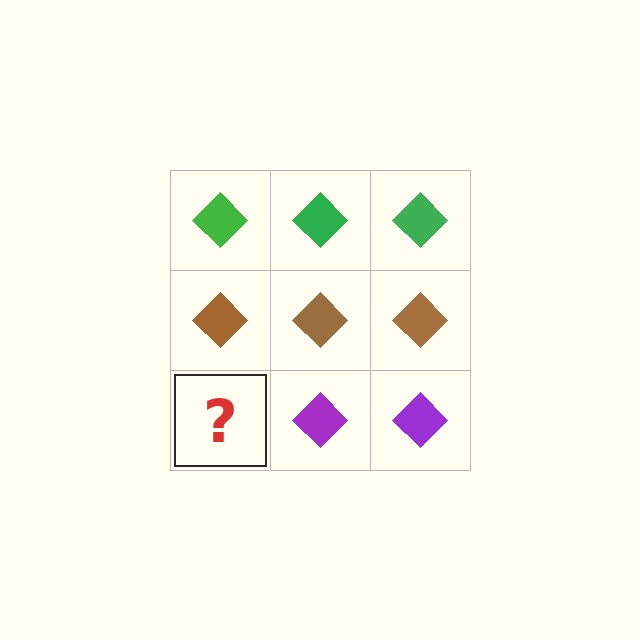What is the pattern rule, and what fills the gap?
The rule is that each row has a consistent color. The gap should be filled with a purple diamond.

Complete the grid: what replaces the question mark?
The question mark should be replaced with a purple diamond.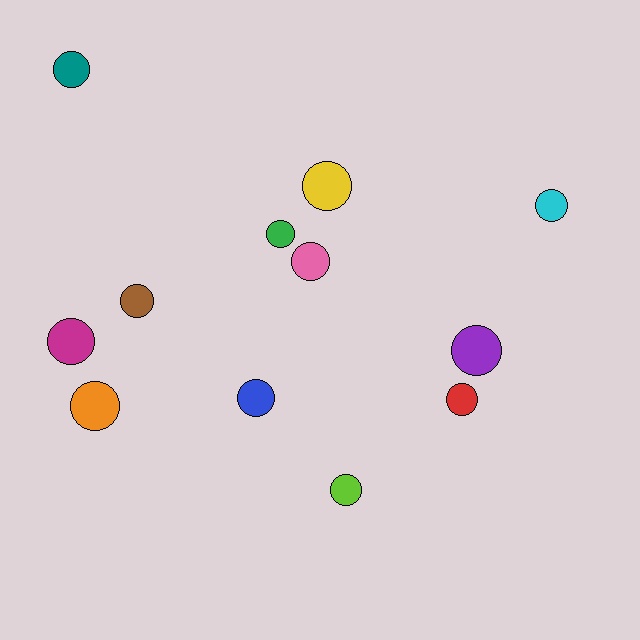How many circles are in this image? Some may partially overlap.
There are 12 circles.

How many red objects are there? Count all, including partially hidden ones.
There is 1 red object.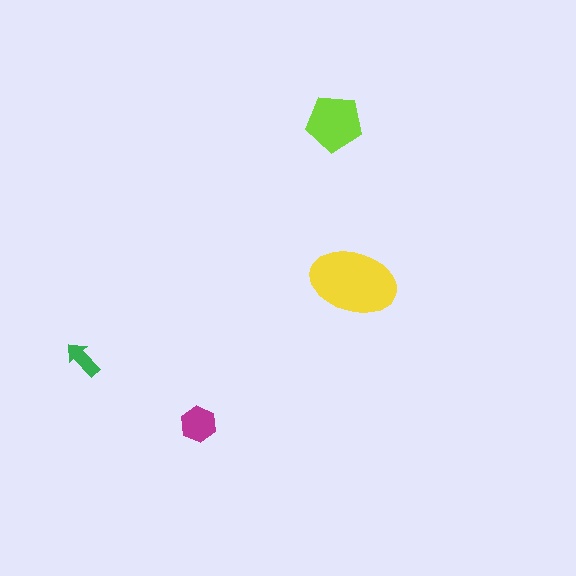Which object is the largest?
The yellow ellipse.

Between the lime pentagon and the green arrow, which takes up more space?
The lime pentagon.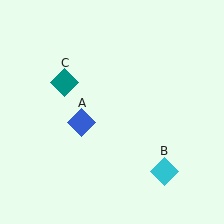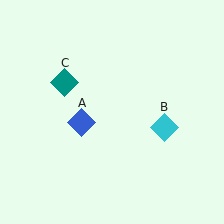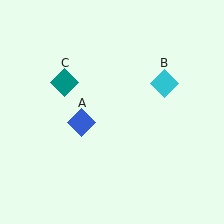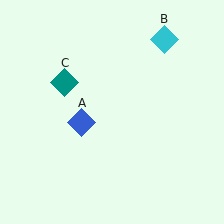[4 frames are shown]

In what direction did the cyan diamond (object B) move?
The cyan diamond (object B) moved up.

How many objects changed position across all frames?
1 object changed position: cyan diamond (object B).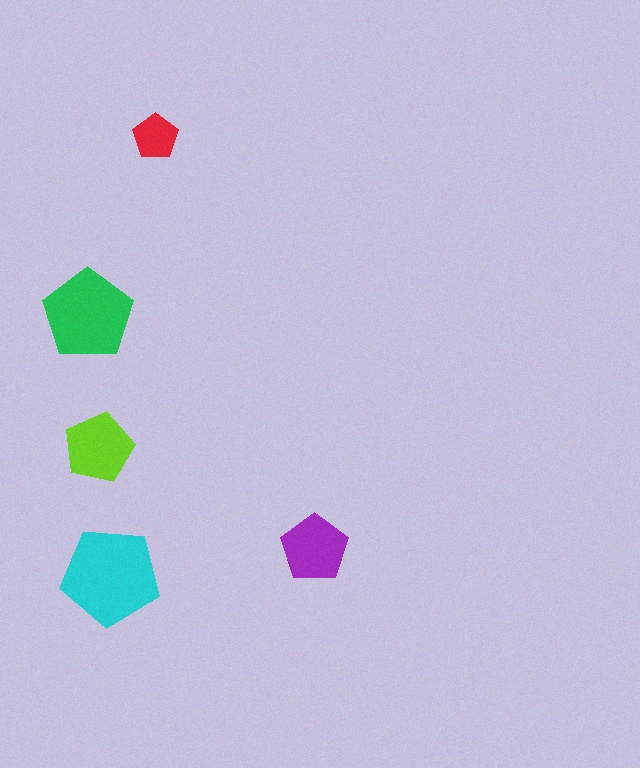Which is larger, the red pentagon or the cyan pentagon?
The cyan one.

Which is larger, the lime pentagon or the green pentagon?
The green one.